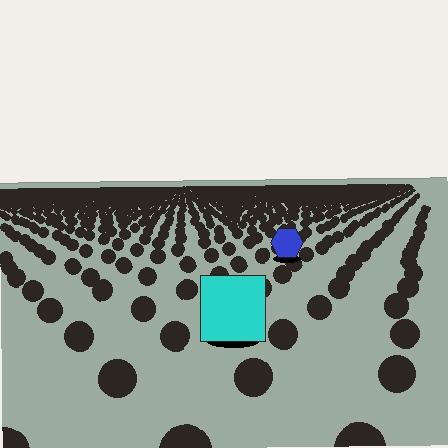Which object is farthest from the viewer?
The blue hexagon is farthest from the viewer. It appears smaller and the ground texture around it is denser.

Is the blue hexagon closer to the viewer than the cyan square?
No. The cyan square is closer — you can tell from the texture gradient: the ground texture is coarser near it.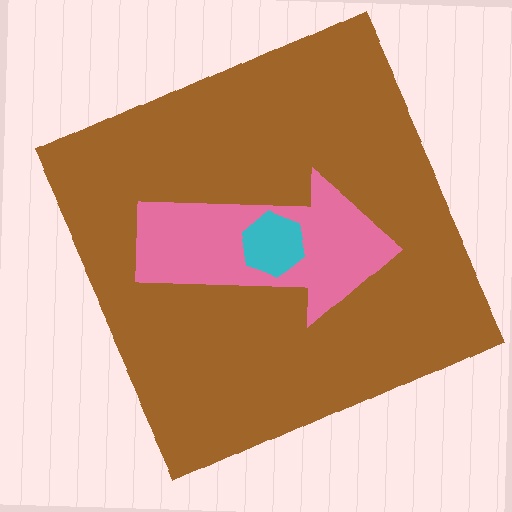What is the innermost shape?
The cyan hexagon.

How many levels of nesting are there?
3.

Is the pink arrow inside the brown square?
Yes.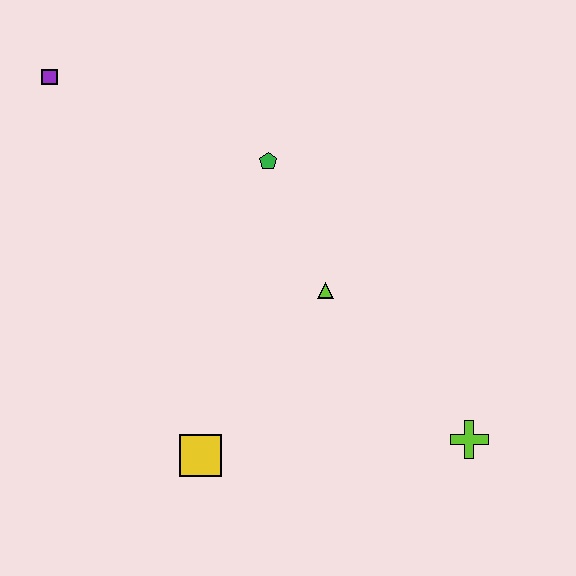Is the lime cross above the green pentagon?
No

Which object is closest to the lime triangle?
The green pentagon is closest to the lime triangle.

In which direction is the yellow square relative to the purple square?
The yellow square is below the purple square.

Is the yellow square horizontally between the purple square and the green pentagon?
Yes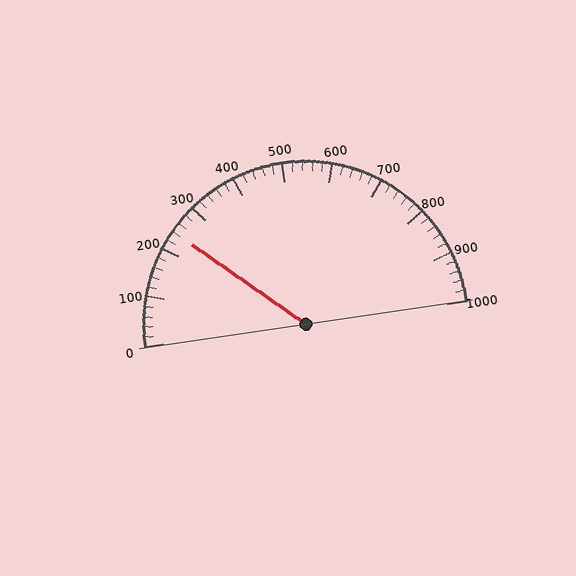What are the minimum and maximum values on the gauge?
The gauge ranges from 0 to 1000.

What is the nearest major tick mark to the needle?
The nearest major tick mark is 200.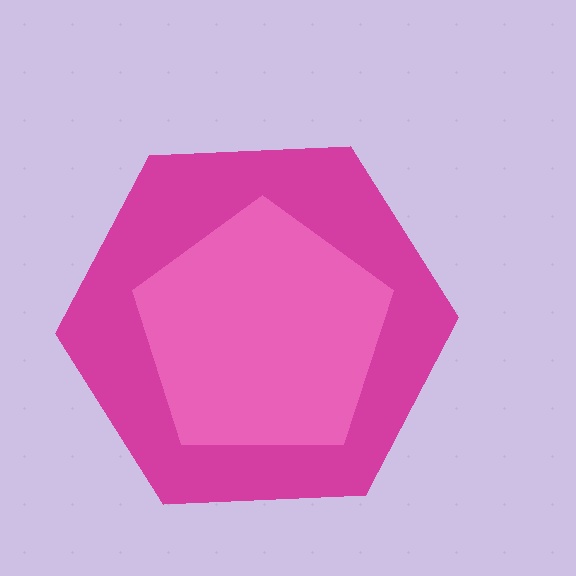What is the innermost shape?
The pink pentagon.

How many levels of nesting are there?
2.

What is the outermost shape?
The magenta hexagon.